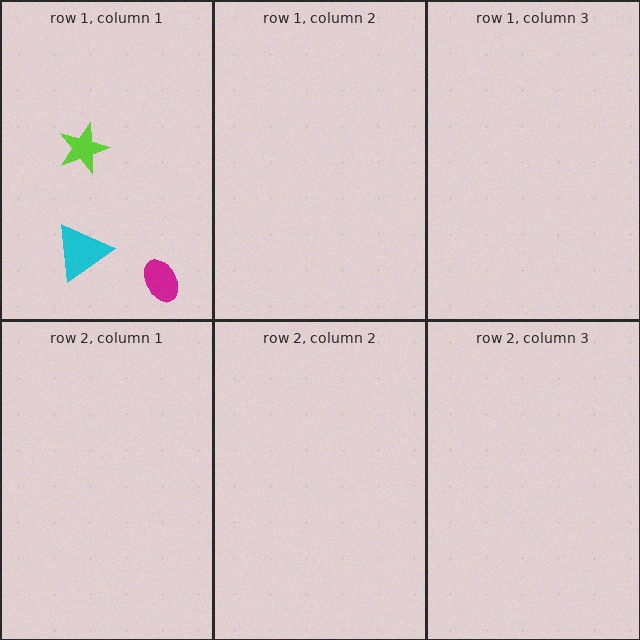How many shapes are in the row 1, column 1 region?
3.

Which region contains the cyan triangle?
The row 1, column 1 region.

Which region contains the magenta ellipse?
The row 1, column 1 region.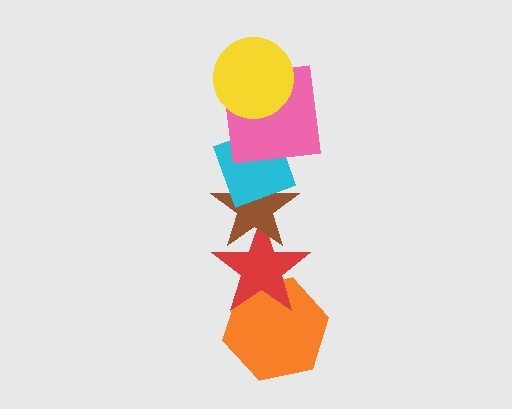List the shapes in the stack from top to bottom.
From top to bottom: the yellow circle, the pink square, the cyan diamond, the brown star, the red star, the orange hexagon.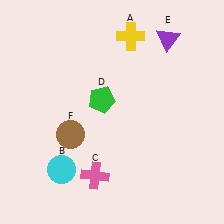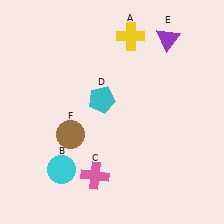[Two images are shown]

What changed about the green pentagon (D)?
In Image 1, D is green. In Image 2, it changed to cyan.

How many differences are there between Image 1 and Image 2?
There is 1 difference between the two images.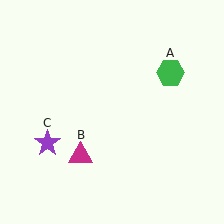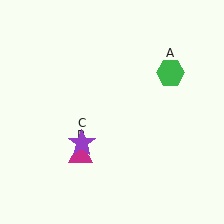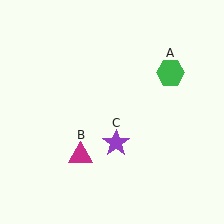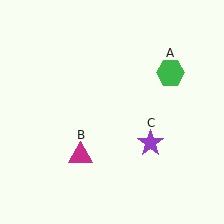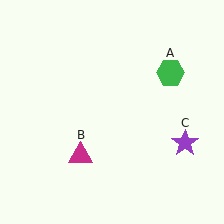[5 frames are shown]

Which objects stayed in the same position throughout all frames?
Green hexagon (object A) and magenta triangle (object B) remained stationary.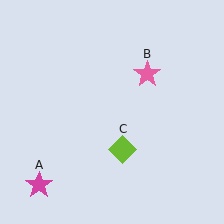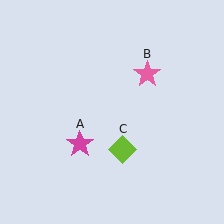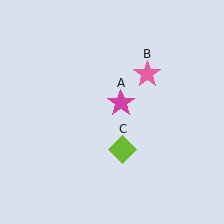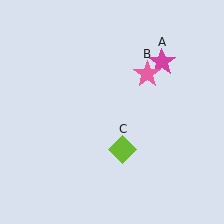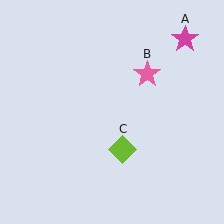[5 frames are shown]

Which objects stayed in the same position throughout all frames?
Pink star (object B) and lime diamond (object C) remained stationary.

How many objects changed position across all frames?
1 object changed position: magenta star (object A).